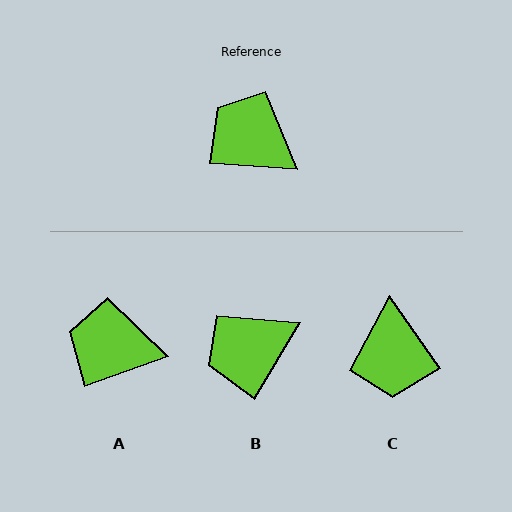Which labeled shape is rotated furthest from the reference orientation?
C, about 129 degrees away.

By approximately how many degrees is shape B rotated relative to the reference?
Approximately 63 degrees counter-clockwise.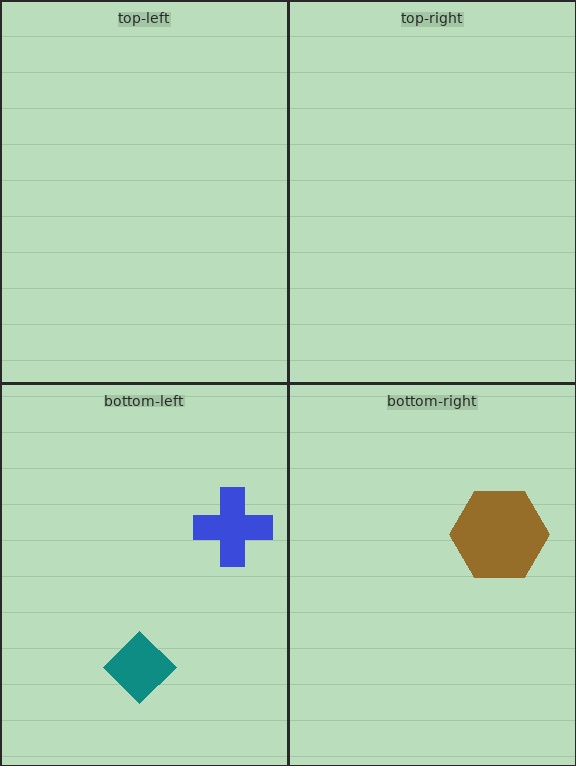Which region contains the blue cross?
The bottom-left region.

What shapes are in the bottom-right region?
The brown hexagon.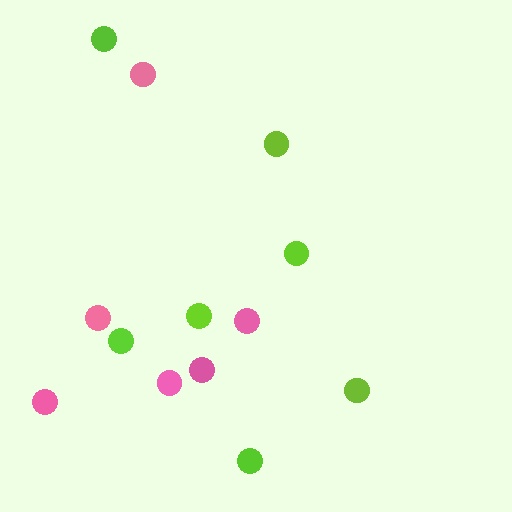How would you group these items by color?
There are 2 groups: one group of pink circles (6) and one group of lime circles (7).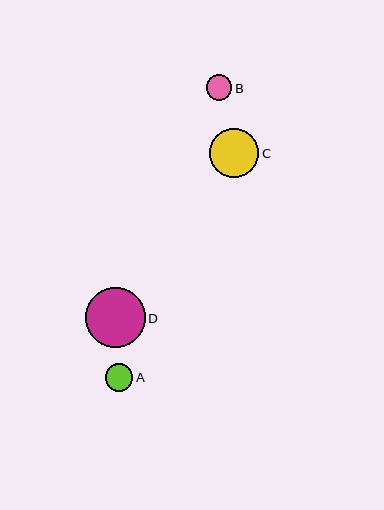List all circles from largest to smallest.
From largest to smallest: D, C, A, B.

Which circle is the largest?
Circle D is the largest with a size of approximately 60 pixels.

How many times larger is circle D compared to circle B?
Circle D is approximately 2.3 times the size of circle B.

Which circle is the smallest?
Circle B is the smallest with a size of approximately 26 pixels.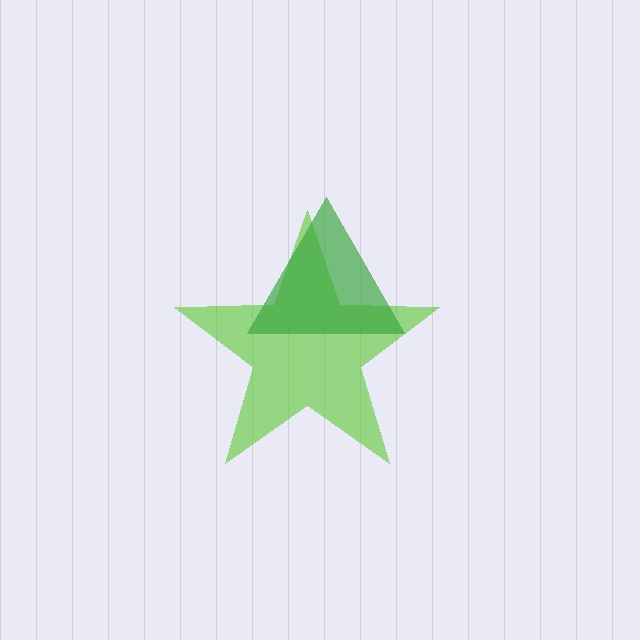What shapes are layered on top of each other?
The layered shapes are: a lime star, a green triangle.